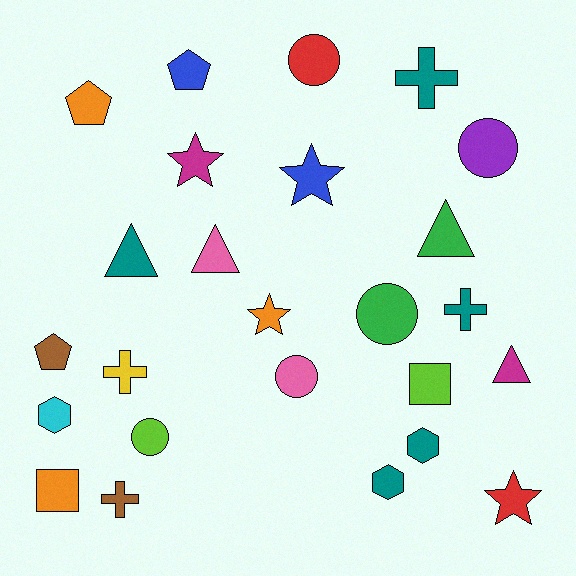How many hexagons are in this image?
There are 3 hexagons.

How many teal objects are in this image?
There are 5 teal objects.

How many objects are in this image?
There are 25 objects.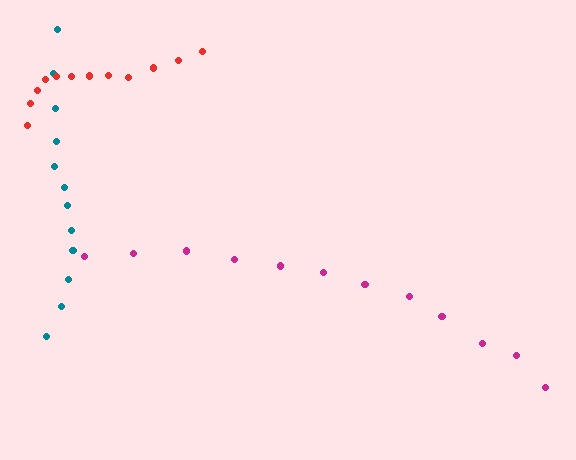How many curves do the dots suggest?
There are 3 distinct paths.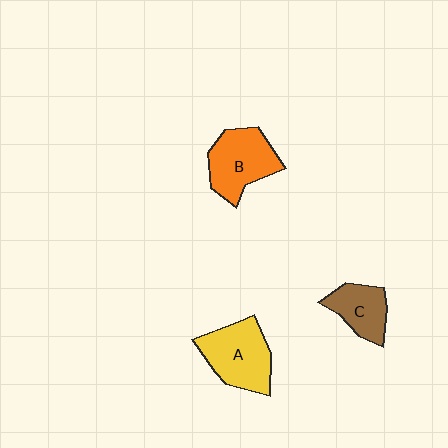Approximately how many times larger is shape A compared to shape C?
Approximately 1.5 times.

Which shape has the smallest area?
Shape C (brown).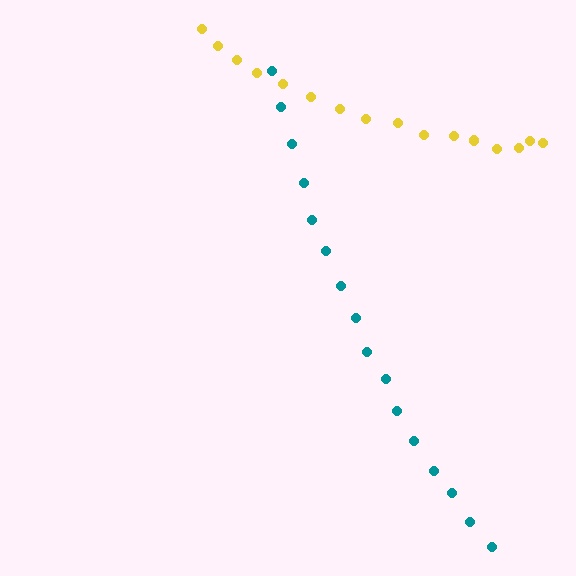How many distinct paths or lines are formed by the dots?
There are 2 distinct paths.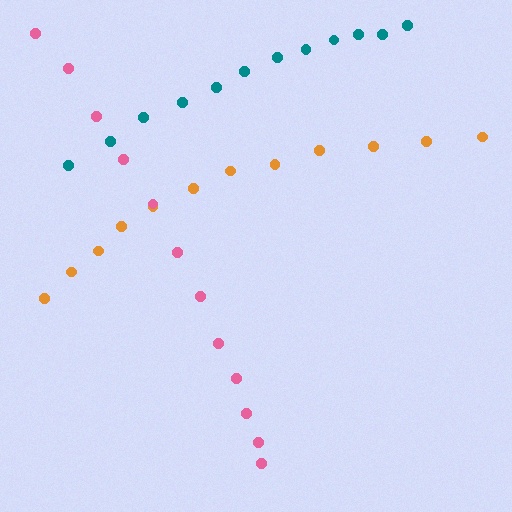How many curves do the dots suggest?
There are 3 distinct paths.